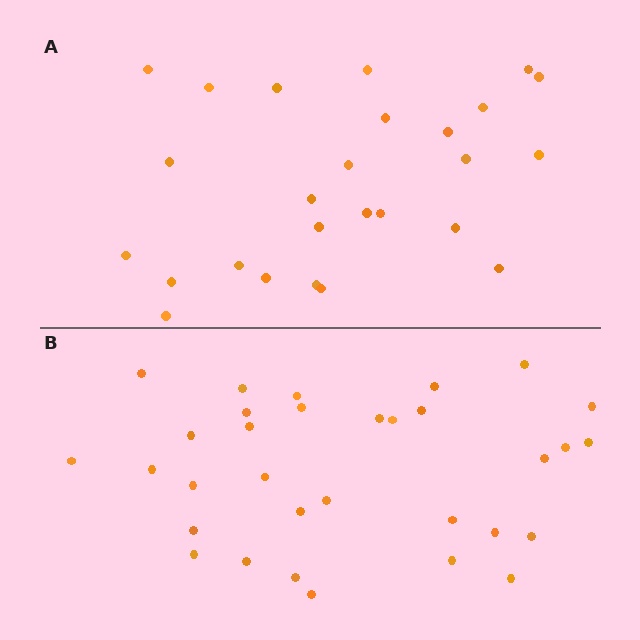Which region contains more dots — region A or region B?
Region B (the bottom region) has more dots.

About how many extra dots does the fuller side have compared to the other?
Region B has about 6 more dots than region A.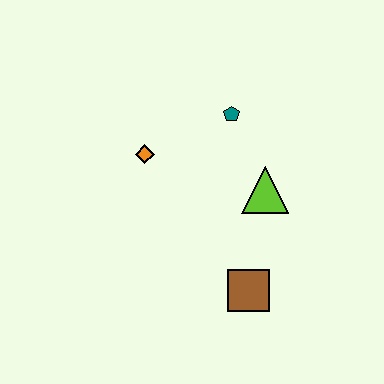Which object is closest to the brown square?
The lime triangle is closest to the brown square.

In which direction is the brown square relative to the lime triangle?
The brown square is below the lime triangle.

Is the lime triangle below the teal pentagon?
Yes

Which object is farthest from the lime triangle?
The orange diamond is farthest from the lime triangle.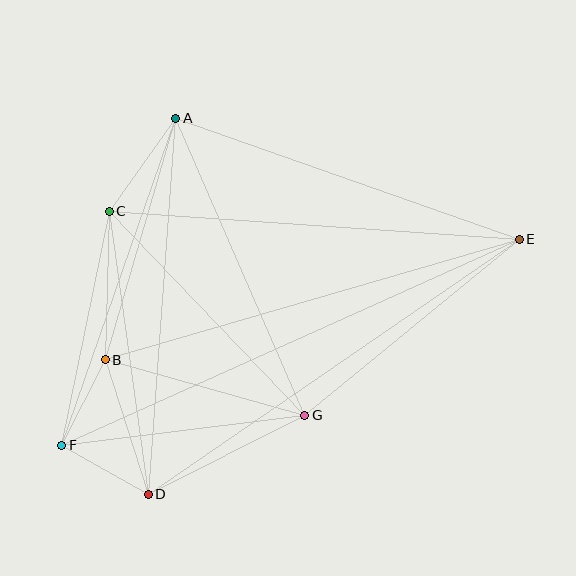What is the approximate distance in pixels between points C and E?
The distance between C and E is approximately 411 pixels.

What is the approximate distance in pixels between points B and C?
The distance between B and C is approximately 148 pixels.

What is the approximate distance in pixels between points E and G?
The distance between E and G is approximately 278 pixels.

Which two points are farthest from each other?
Points E and F are farthest from each other.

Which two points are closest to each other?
Points B and F are closest to each other.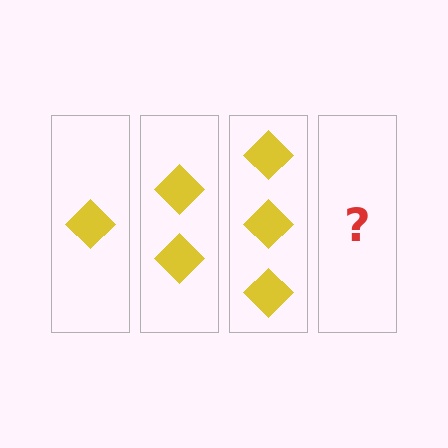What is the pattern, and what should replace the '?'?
The pattern is that each step adds one more diamond. The '?' should be 4 diamonds.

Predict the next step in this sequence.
The next step is 4 diamonds.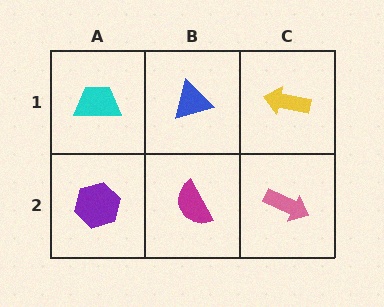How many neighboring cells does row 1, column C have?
2.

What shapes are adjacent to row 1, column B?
A magenta semicircle (row 2, column B), a cyan trapezoid (row 1, column A), a yellow arrow (row 1, column C).